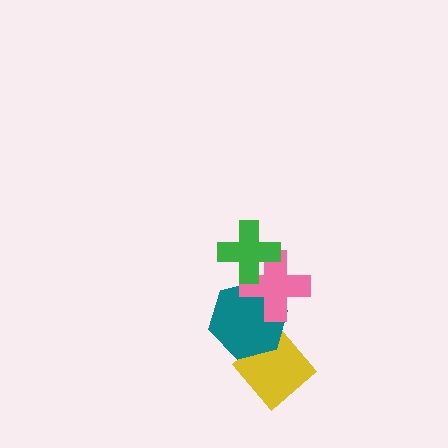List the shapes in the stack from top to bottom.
From top to bottom: the green cross, the pink cross, the teal hexagon, the yellow diamond.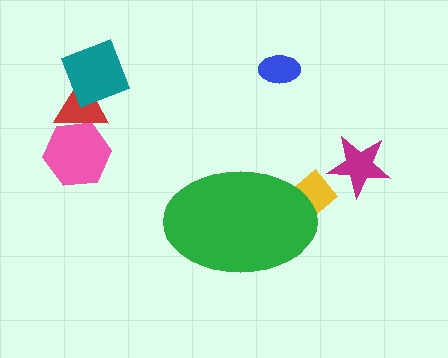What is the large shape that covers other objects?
A green ellipse.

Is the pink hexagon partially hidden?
No, the pink hexagon is fully visible.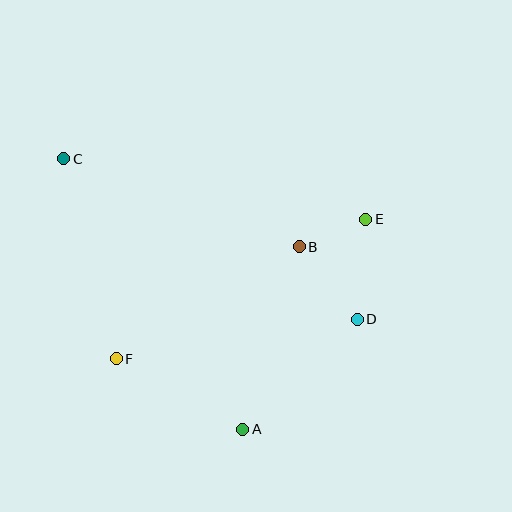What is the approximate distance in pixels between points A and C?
The distance between A and C is approximately 324 pixels.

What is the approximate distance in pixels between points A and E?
The distance between A and E is approximately 243 pixels.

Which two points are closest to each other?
Points B and E are closest to each other.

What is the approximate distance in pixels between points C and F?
The distance between C and F is approximately 207 pixels.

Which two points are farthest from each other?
Points C and D are farthest from each other.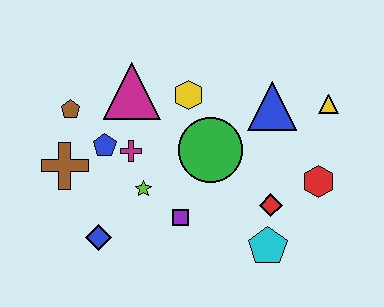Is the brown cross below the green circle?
Yes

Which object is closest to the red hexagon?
The red diamond is closest to the red hexagon.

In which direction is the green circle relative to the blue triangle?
The green circle is to the left of the blue triangle.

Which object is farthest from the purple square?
The yellow triangle is farthest from the purple square.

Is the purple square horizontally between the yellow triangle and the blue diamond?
Yes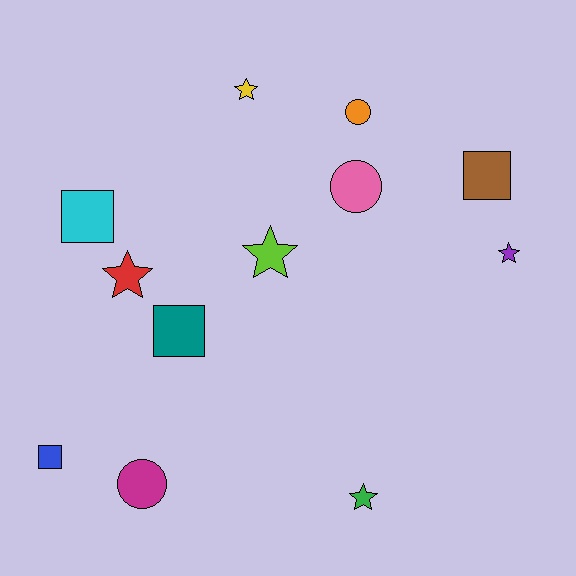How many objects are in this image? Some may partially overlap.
There are 12 objects.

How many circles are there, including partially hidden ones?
There are 3 circles.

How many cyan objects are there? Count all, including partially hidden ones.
There is 1 cyan object.